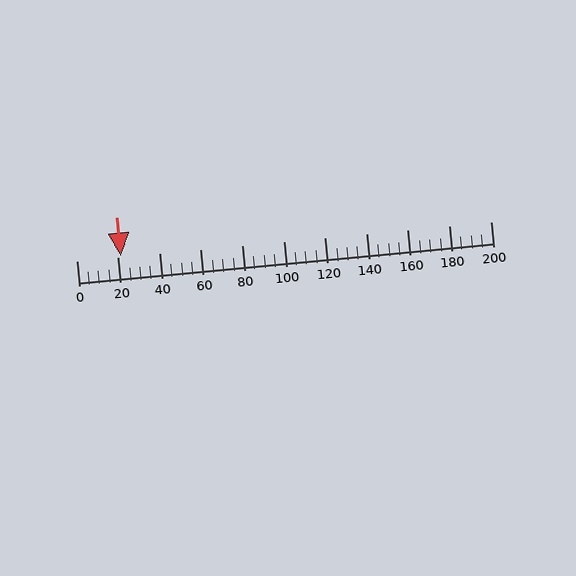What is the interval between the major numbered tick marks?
The major tick marks are spaced 20 units apart.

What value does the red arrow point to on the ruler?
The red arrow points to approximately 22.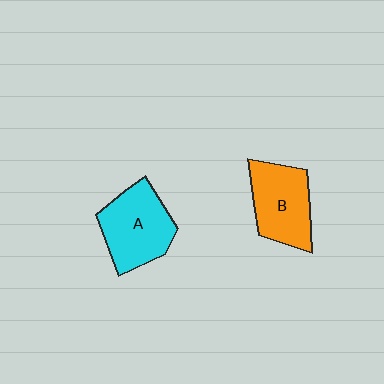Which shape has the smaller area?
Shape B (orange).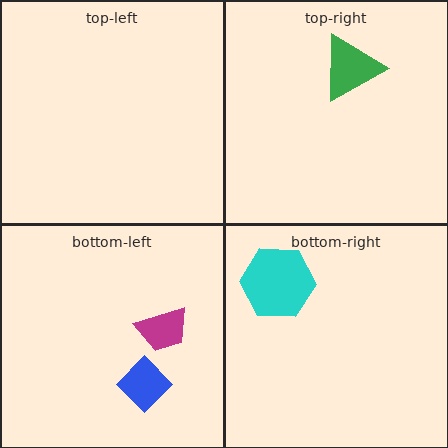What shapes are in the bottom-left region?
The blue diamond, the magenta trapezoid.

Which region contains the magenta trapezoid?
The bottom-left region.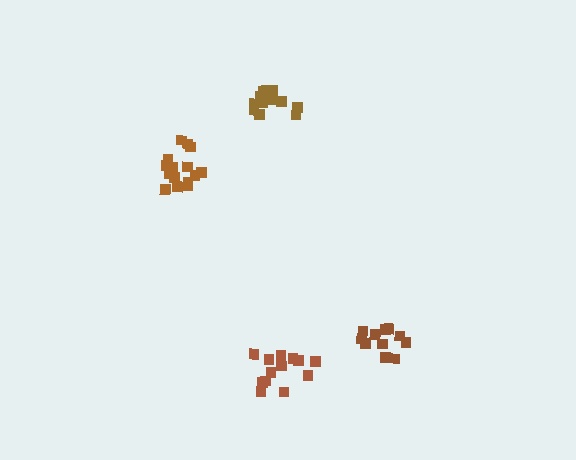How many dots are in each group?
Group 1: 16 dots, Group 2: 13 dots, Group 3: 14 dots, Group 4: 11 dots (54 total).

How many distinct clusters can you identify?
There are 4 distinct clusters.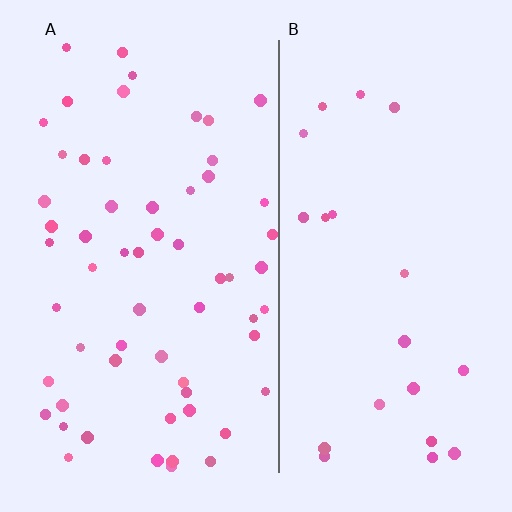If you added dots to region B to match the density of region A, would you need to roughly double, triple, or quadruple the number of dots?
Approximately triple.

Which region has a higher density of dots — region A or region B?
A (the left).